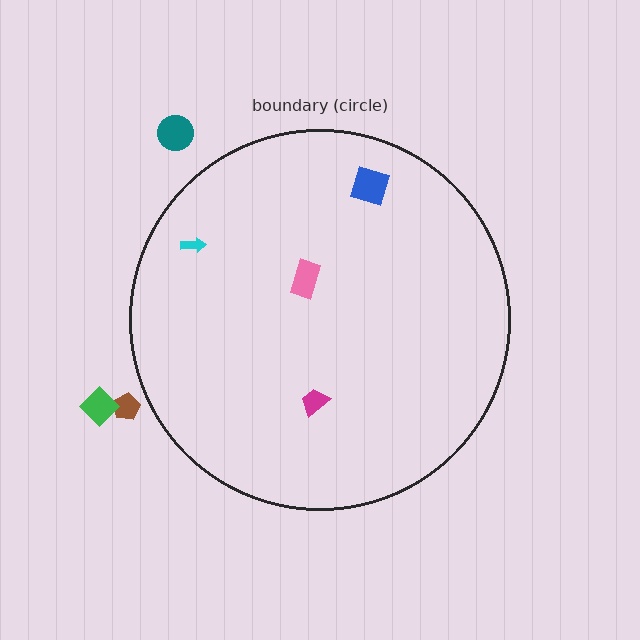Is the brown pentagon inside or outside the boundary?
Outside.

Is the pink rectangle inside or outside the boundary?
Inside.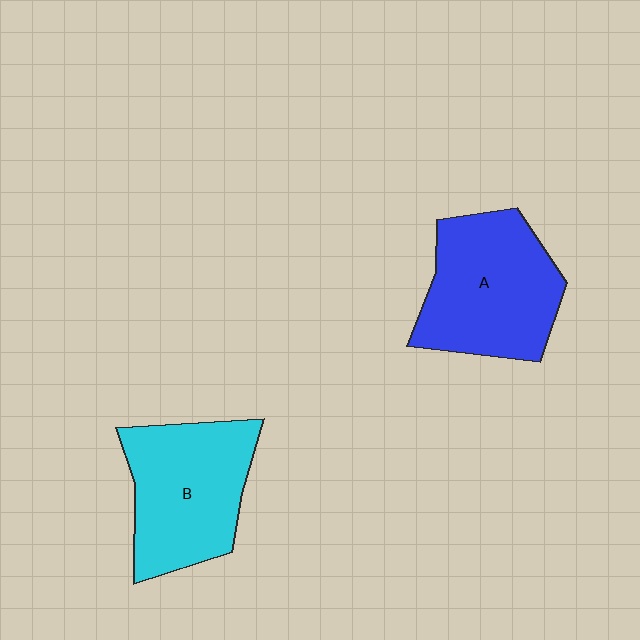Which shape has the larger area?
Shape A (blue).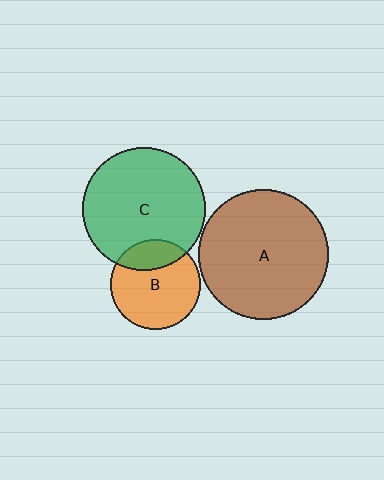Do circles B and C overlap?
Yes.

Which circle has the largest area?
Circle A (brown).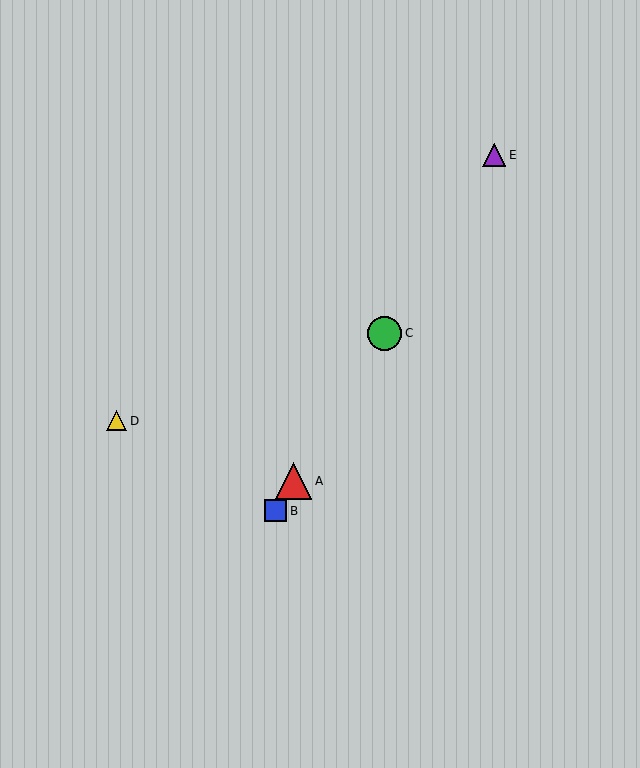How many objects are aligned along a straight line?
4 objects (A, B, C, E) are aligned along a straight line.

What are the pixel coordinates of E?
Object E is at (494, 155).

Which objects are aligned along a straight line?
Objects A, B, C, E are aligned along a straight line.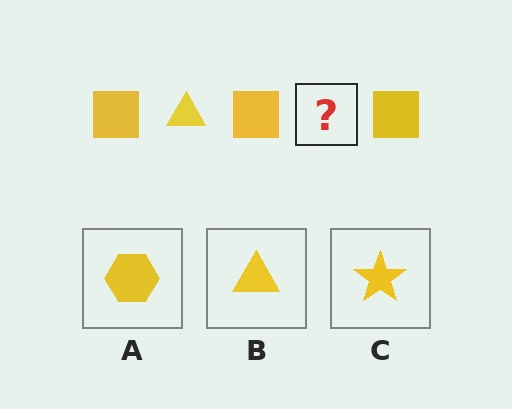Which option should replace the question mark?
Option B.